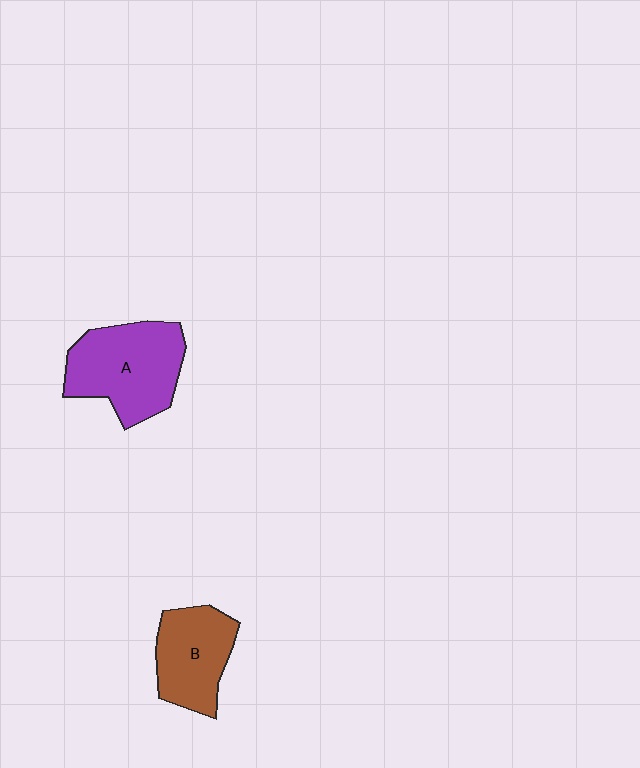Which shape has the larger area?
Shape A (purple).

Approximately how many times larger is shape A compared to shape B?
Approximately 1.4 times.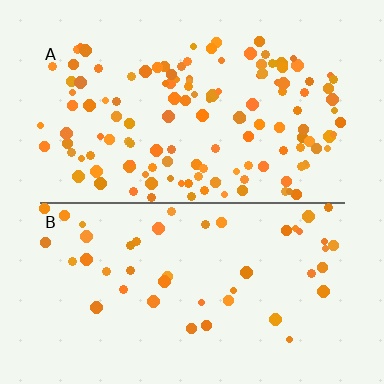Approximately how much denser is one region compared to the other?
Approximately 2.8× — region A over region B.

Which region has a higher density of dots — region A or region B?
A (the top).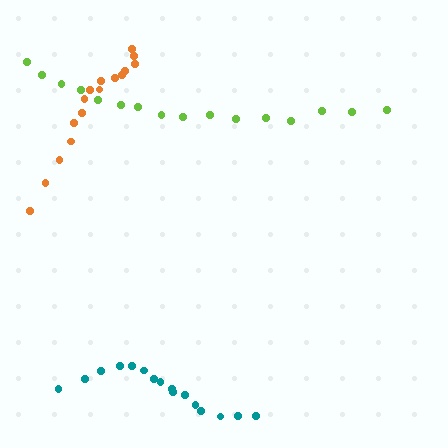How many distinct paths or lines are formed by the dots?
There are 3 distinct paths.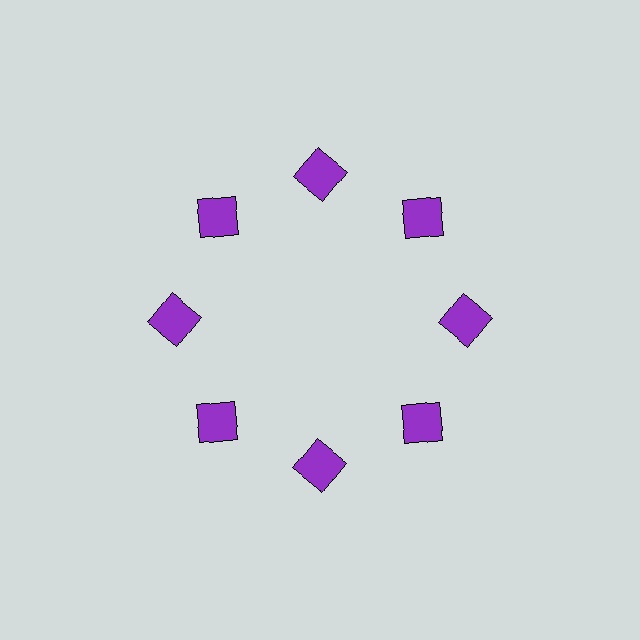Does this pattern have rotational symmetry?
Yes, this pattern has 8-fold rotational symmetry. It looks the same after rotating 45 degrees around the center.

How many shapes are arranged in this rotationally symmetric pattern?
There are 8 shapes, arranged in 8 groups of 1.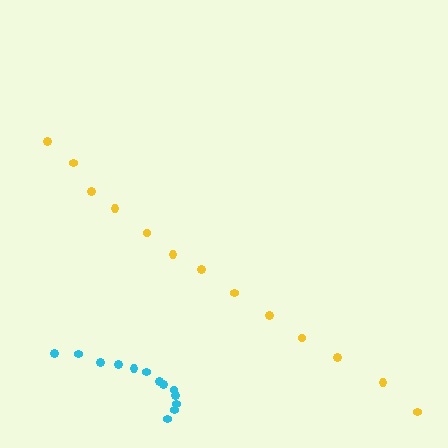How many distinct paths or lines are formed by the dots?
There are 2 distinct paths.